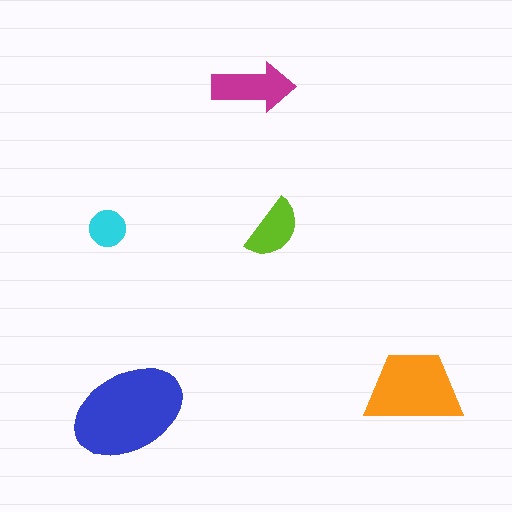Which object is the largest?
The blue ellipse.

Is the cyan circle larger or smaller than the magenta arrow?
Smaller.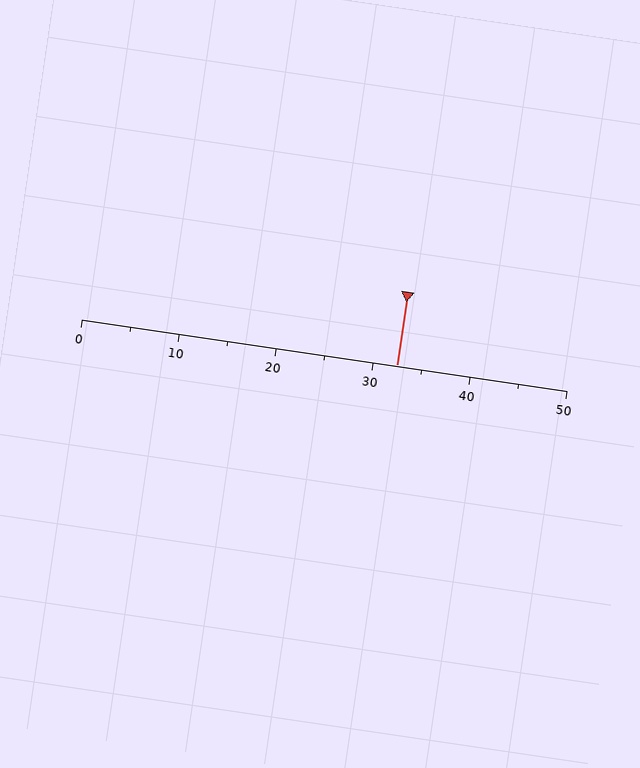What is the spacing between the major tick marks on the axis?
The major ticks are spaced 10 apart.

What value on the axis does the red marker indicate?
The marker indicates approximately 32.5.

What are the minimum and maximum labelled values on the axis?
The axis runs from 0 to 50.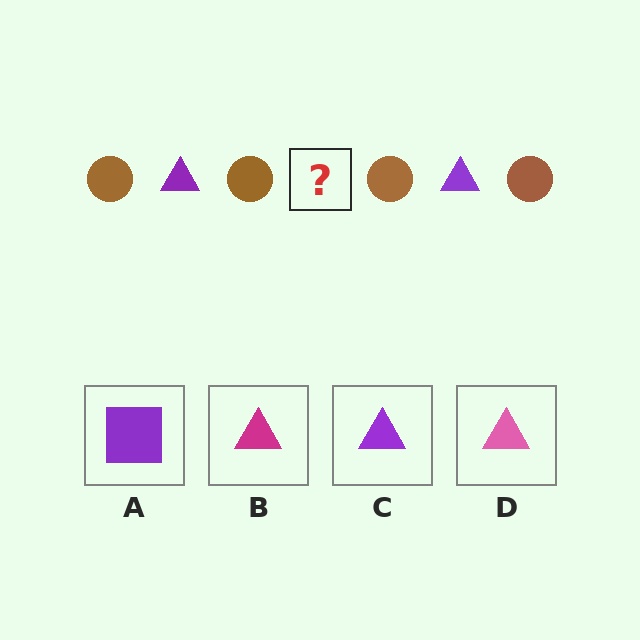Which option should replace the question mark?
Option C.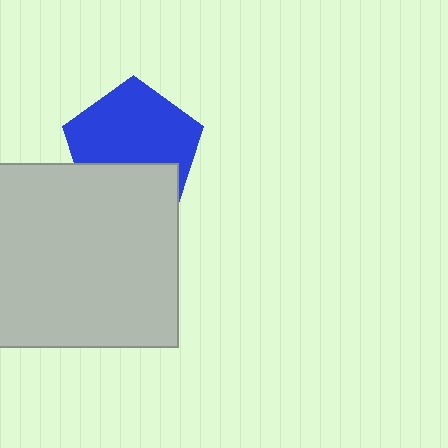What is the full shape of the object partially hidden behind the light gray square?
The partially hidden object is a blue pentagon.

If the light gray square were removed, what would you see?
You would see the complete blue pentagon.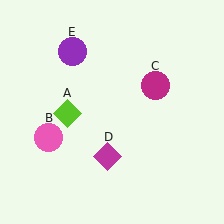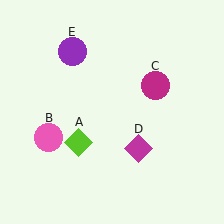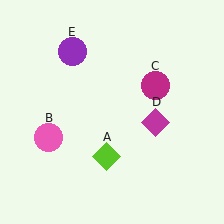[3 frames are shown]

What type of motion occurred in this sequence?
The lime diamond (object A), magenta diamond (object D) rotated counterclockwise around the center of the scene.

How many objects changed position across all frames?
2 objects changed position: lime diamond (object A), magenta diamond (object D).